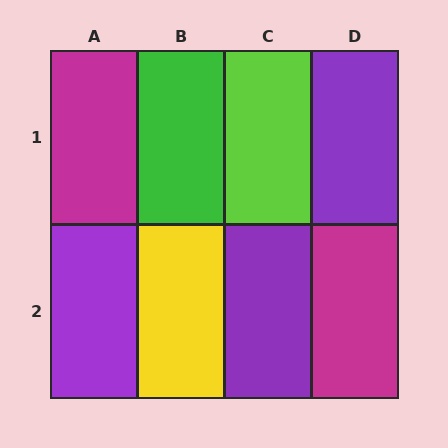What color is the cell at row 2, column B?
Yellow.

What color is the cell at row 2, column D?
Magenta.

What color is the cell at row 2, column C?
Purple.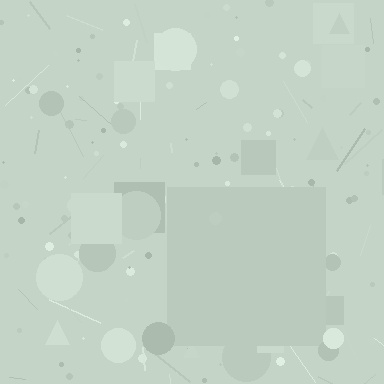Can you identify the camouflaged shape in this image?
The camouflaged shape is a square.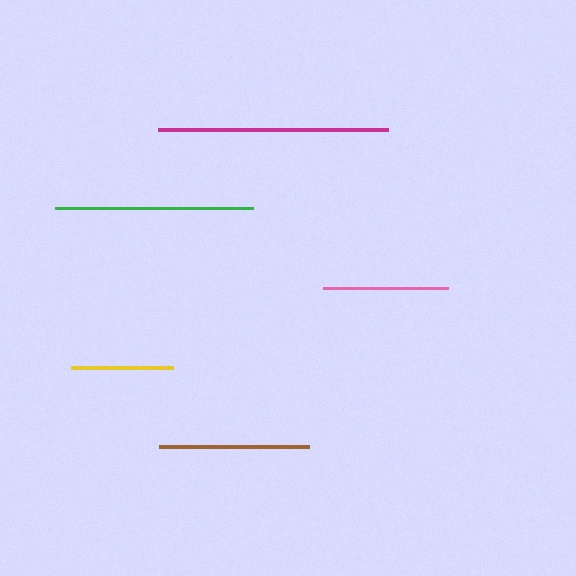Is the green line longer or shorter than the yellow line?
The green line is longer than the yellow line.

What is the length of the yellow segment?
The yellow segment is approximately 102 pixels long.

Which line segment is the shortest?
The yellow line is the shortest at approximately 102 pixels.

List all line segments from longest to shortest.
From longest to shortest: magenta, green, brown, pink, yellow.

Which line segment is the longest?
The magenta line is the longest at approximately 230 pixels.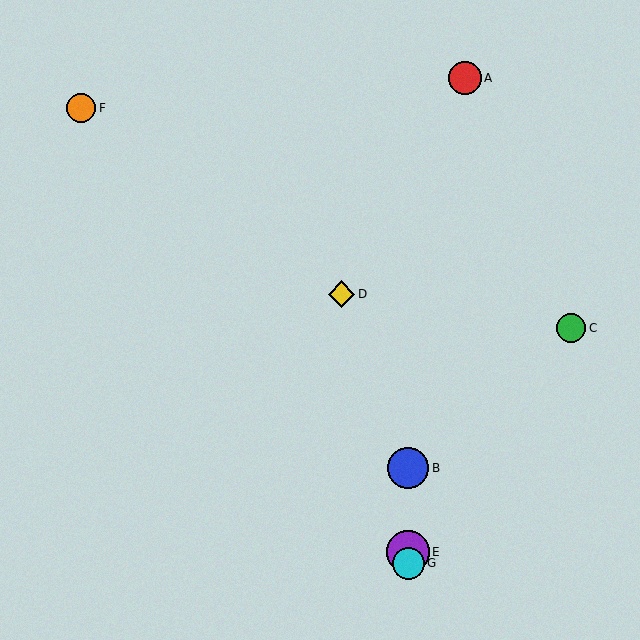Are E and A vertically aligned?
No, E is at x≈408 and A is at x≈465.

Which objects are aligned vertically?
Objects B, E, G are aligned vertically.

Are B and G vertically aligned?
Yes, both are at x≈408.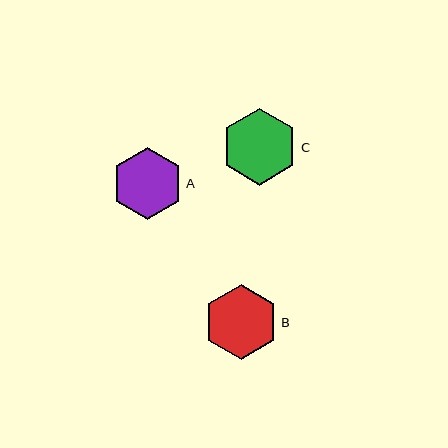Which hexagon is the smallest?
Hexagon A is the smallest with a size of approximately 71 pixels.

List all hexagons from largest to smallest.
From largest to smallest: C, B, A.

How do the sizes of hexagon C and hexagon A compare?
Hexagon C and hexagon A are approximately the same size.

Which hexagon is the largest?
Hexagon C is the largest with a size of approximately 77 pixels.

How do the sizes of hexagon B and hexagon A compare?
Hexagon B and hexagon A are approximately the same size.